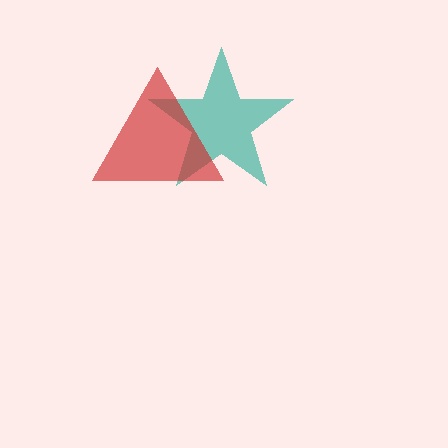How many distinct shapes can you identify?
There are 2 distinct shapes: a teal star, a red triangle.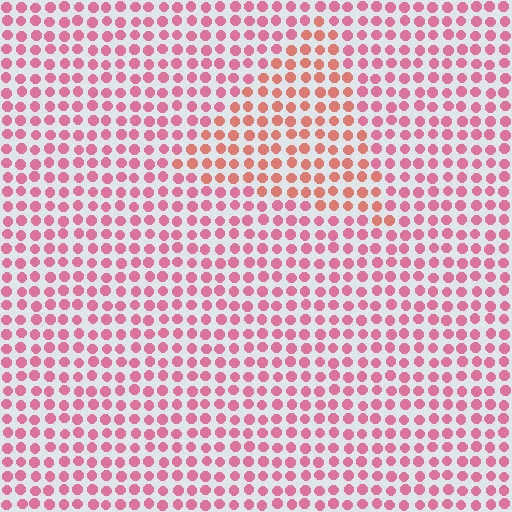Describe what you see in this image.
The image is filled with small pink elements in a uniform arrangement. A triangle-shaped region is visible where the elements are tinted to a slightly different hue, forming a subtle color boundary.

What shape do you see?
I see a triangle.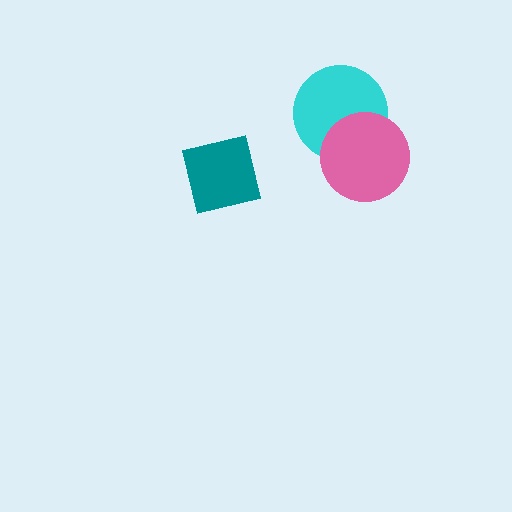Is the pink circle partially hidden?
No, no other shape covers it.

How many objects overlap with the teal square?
0 objects overlap with the teal square.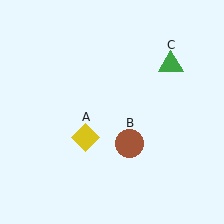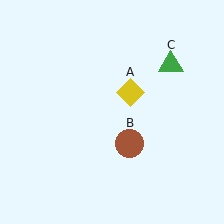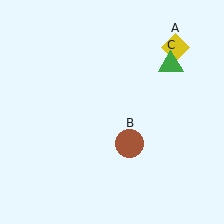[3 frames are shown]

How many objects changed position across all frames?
1 object changed position: yellow diamond (object A).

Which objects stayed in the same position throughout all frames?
Brown circle (object B) and green triangle (object C) remained stationary.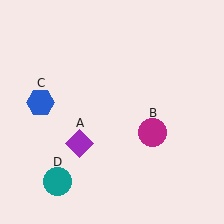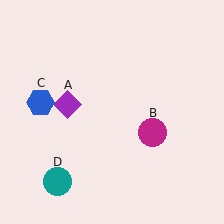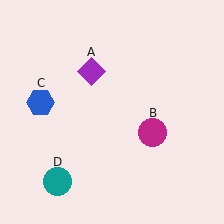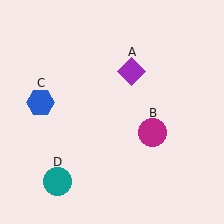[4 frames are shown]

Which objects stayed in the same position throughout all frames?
Magenta circle (object B) and blue hexagon (object C) and teal circle (object D) remained stationary.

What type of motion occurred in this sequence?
The purple diamond (object A) rotated clockwise around the center of the scene.